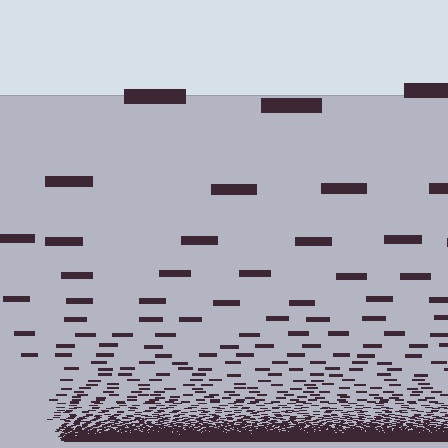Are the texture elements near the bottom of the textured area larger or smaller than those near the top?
Smaller. The gradient is inverted — elements near the bottom are smaller and denser.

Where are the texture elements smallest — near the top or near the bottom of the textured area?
Near the bottom.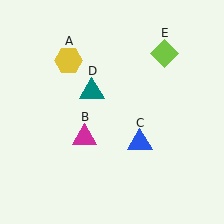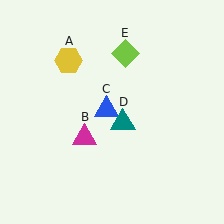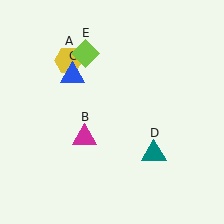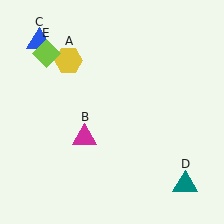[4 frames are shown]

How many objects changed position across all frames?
3 objects changed position: blue triangle (object C), teal triangle (object D), lime diamond (object E).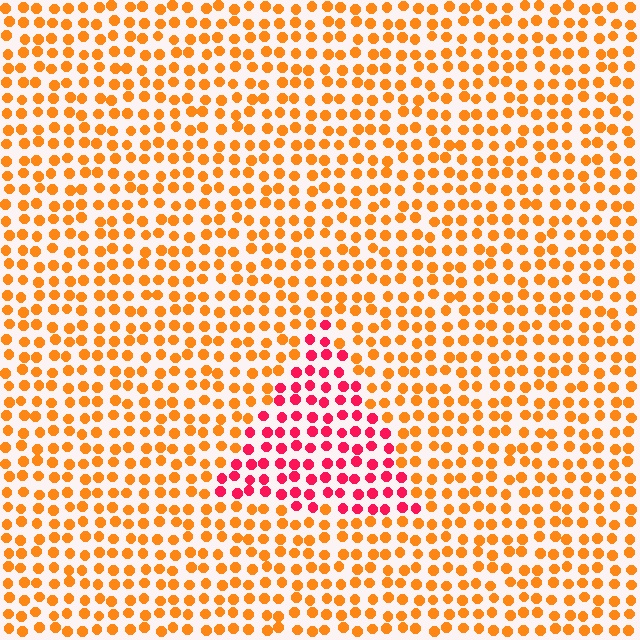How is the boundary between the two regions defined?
The boundary is defined purely by a slight shift in hue (about 47 degrees). Spacing, size, and orientation are identical on both sides.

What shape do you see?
I see a triangle.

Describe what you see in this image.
The image is filled with small orange elements in a uniform arrangement. A triangle-shaped region is visible where the elements are tinted to a slightly different hue, forming a subtle color boundary.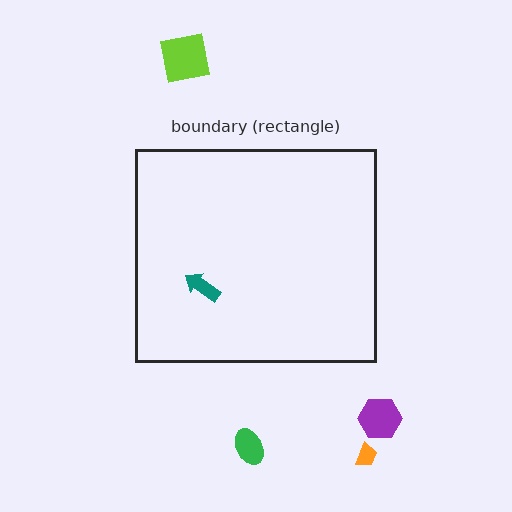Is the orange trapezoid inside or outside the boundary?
Outside.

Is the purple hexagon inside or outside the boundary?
Outside.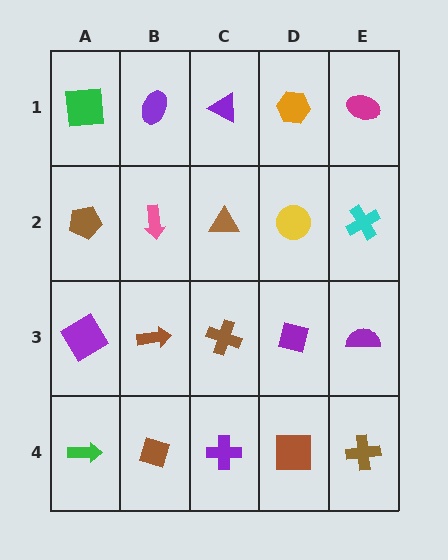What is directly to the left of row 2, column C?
A pink arrow.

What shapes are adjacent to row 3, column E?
A cyan cross (row 2, column E), a brown cross (row 4, column E), a purple square (row 3, column D).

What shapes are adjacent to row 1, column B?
A pink arrow (row 2, column B), a green square (row 1, column A), a purple triangle (row 1, column C).